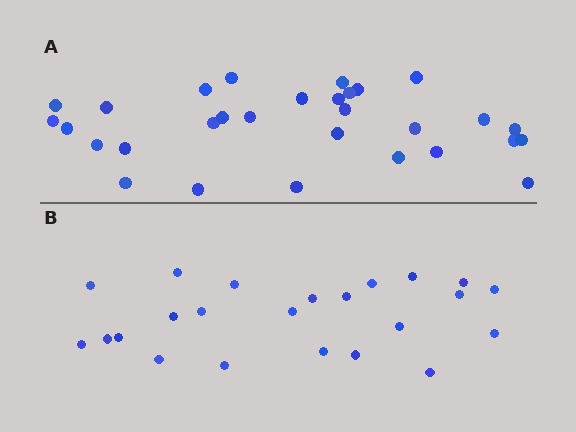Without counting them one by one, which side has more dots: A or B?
Region A (the top region) has more dots.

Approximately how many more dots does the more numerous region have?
Region A has roughly 8 or so more dots than region B.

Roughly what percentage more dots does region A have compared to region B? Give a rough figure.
About 30% more.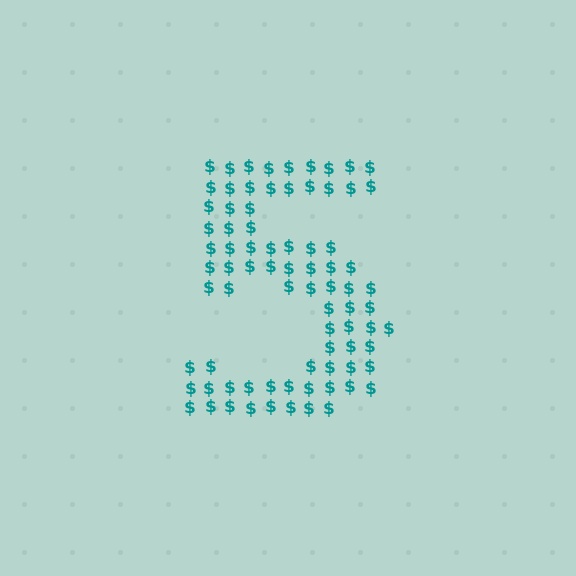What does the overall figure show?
The overall figure shows the digit 5.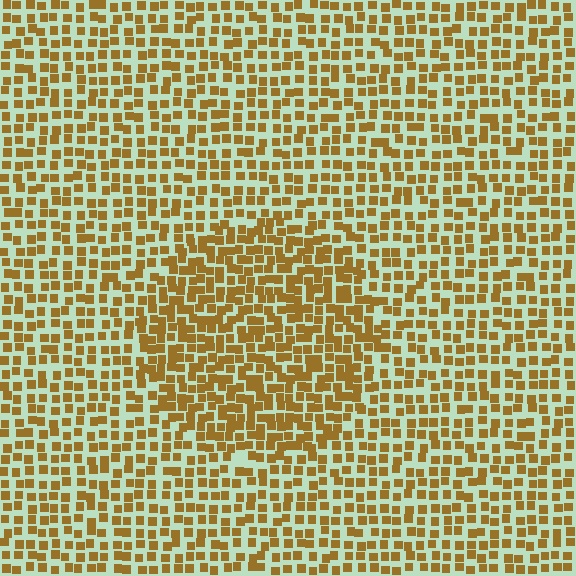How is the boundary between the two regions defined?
The boundary is defined by a change in element density (approximately 1.6x ratio). All elements are the same color, size, and shape.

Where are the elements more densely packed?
The elements are more densely packed inside the circle boundary.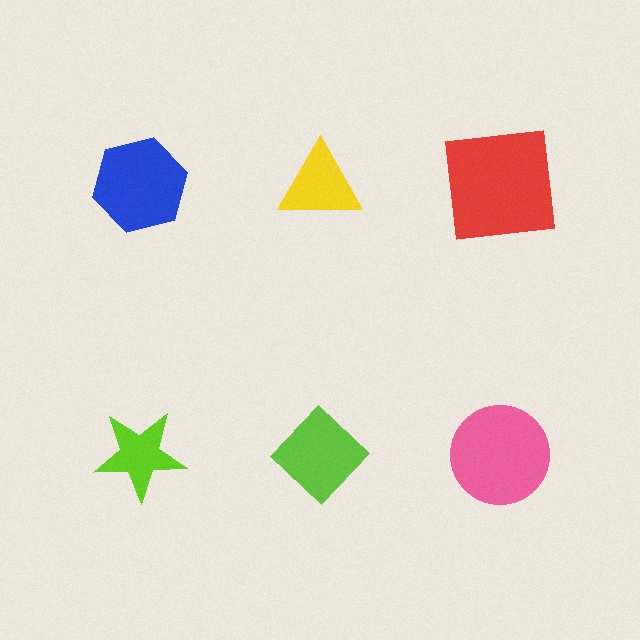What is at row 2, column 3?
A pink circle.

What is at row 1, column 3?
A red square.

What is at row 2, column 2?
A lime diamond.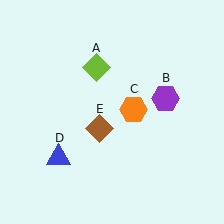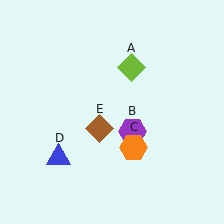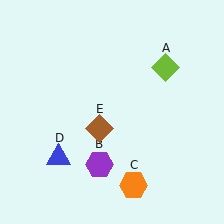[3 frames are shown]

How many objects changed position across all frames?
3 objects changed position: lime diamond (object A), purple hexagon (object B), orange hexagon (object C).